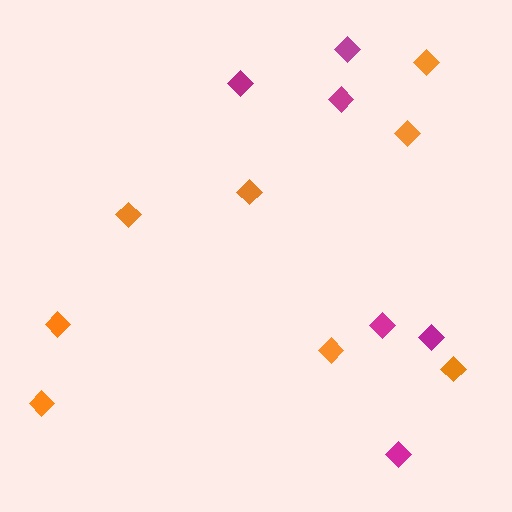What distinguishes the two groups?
There are 2 groups: one group of magenta diamonds (6) and one group of orange diamonds (8).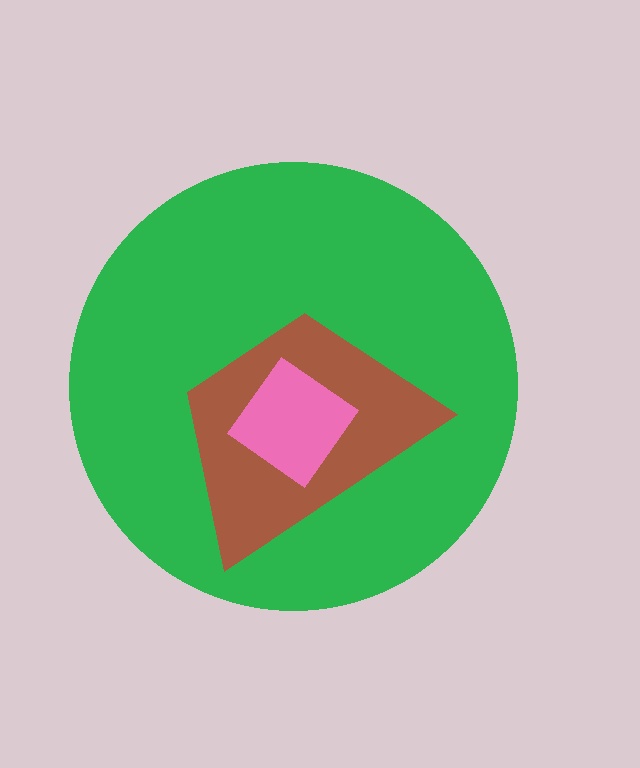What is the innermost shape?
The pink diamond.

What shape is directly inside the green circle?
The brown trapezoid.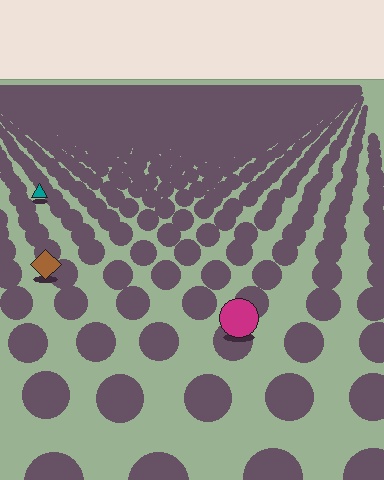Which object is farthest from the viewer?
The teal triangle is farthest from the viewer. It appears smaller and the ground texture around it is denser.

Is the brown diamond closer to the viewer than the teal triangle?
Yes. The brown diamond is closer — you can tell from the texture gradient: the ground texture is coarser near it.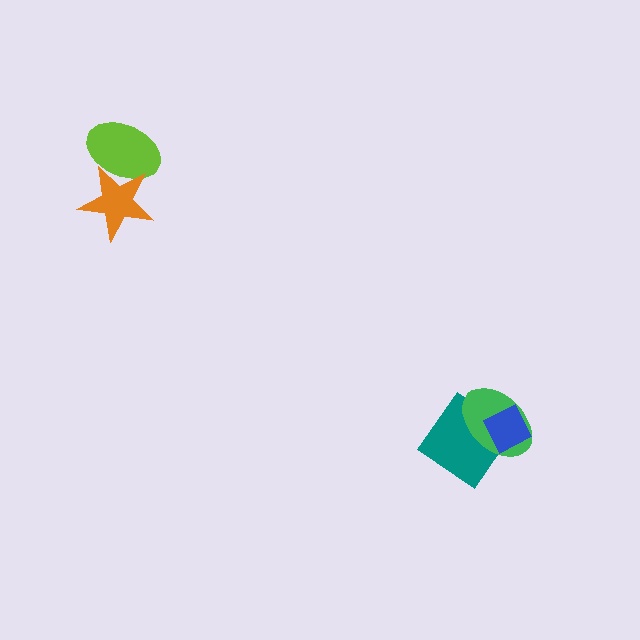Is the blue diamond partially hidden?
No, no other shape covers it.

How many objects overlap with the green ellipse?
2 objects overlap with the green ellipse.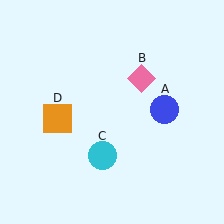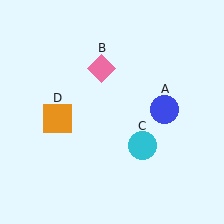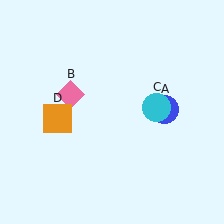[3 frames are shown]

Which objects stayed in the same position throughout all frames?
Blue circle (object A) and orange square (object D) remained stationary.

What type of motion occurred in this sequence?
The pink diamond (object B), cyan circle (object C) rotated counterclockwise around the center of the scene.